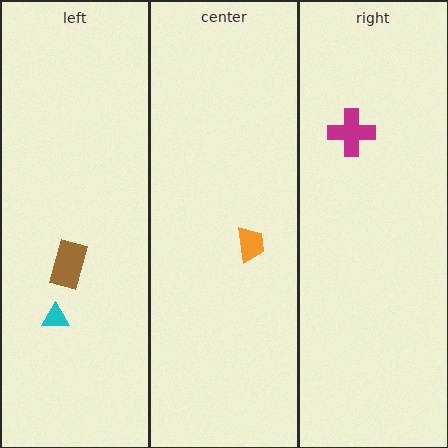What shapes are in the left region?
The brown rectangle, the cyan triangle.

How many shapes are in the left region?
2.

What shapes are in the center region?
The orange trapezoid.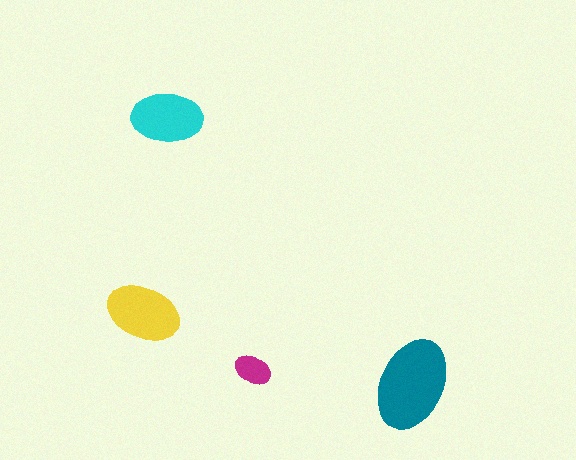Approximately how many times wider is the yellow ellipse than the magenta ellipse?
About 2 times wider.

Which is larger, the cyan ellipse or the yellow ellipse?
The yellow one.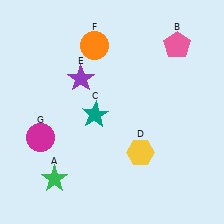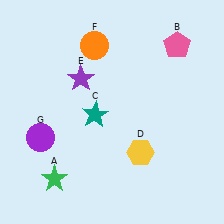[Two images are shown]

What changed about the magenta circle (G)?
In Image 1, G is magenta. In Image 2, it changed to purple.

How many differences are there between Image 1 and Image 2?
There is 1 difference between the two images.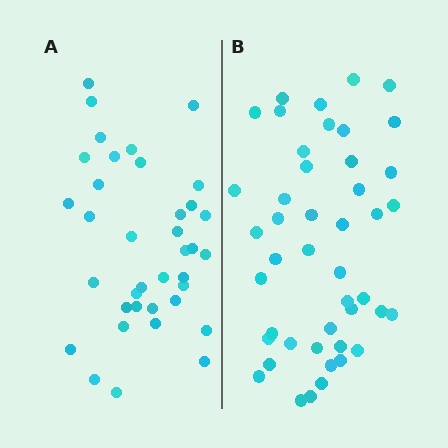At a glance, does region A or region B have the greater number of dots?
Region B (the right region) has more dots.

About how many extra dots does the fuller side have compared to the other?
Region B has roughly 8 or so more dots than region A.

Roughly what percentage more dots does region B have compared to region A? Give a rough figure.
About 20% more.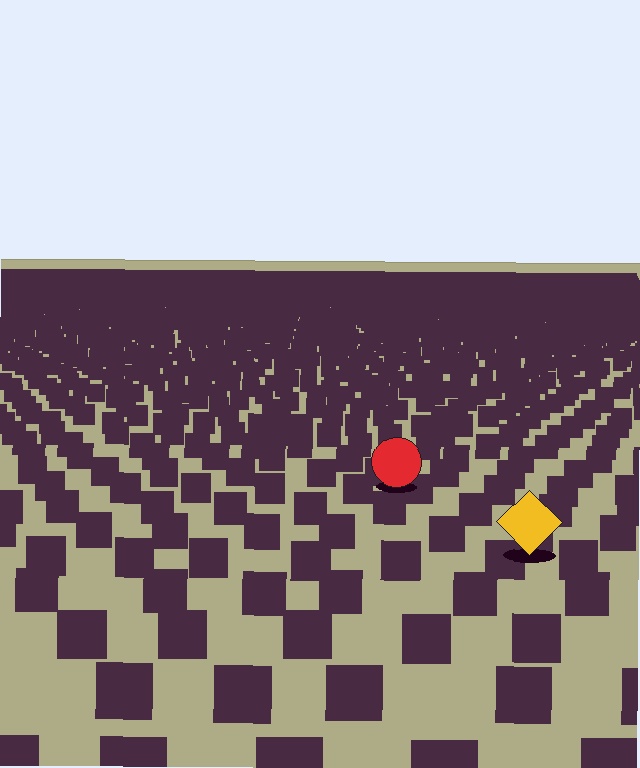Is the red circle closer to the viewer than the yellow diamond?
No. The yellow diamond is closer — you can tell from the texture gradient: the ground texture is coarser near it.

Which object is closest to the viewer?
The yellow diamond is closest. The texture marks near it are larger and more spread out.